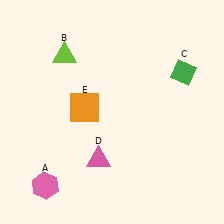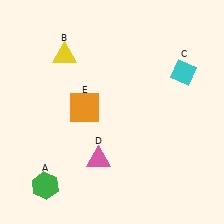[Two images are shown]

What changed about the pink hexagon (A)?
In Image 1, A is pink. In Image 2, it changed to green.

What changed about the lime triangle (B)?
In Image 1, B is lime. In Image 2, it changed to yellow.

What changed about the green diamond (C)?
In Image 1, C is green. In Image 2, it changed to cyan.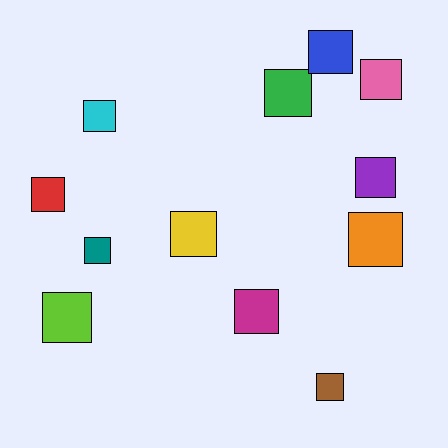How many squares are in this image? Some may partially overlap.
There are 12 squares.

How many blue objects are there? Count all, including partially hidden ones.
There is 1 blue object.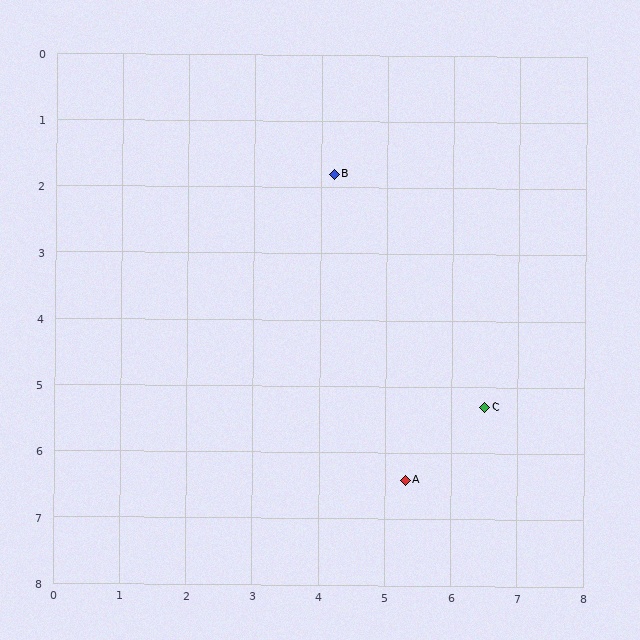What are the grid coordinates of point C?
Point C is at approximately (6.5, 5.3).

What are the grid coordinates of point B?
Point B is at approximately (4.2, 1.8).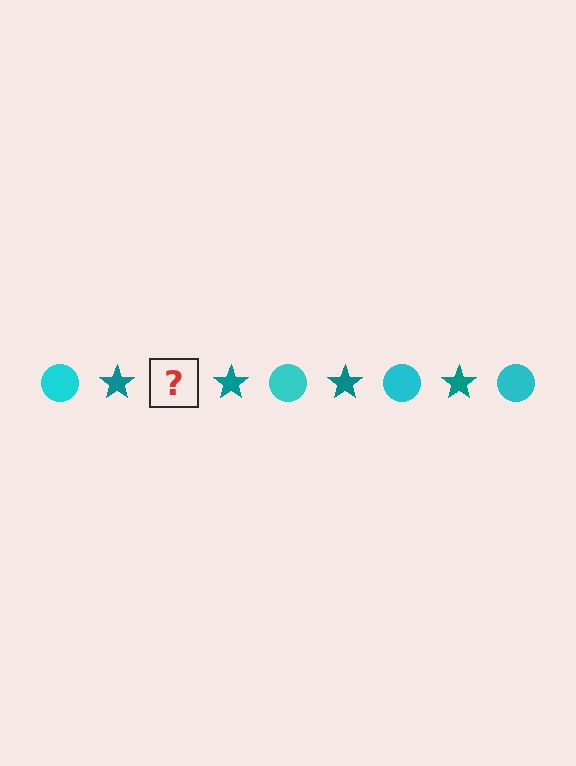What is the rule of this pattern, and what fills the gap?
The rule is that the pattern alternates between cyan circle and teal star. The gap should be filled with a cyan circle.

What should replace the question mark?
The question mark should be replaced with a cyan circle.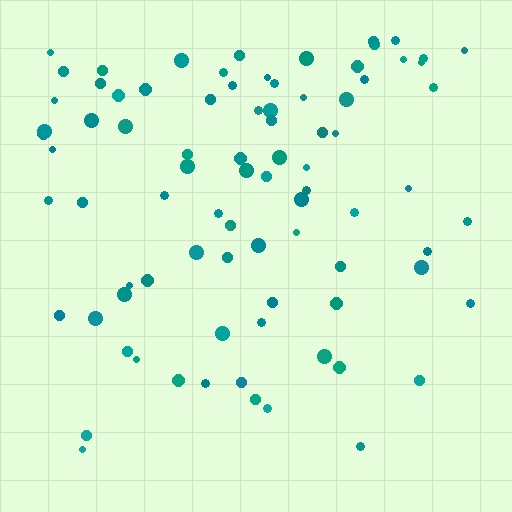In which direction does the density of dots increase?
From bottom to top, with the top side densest.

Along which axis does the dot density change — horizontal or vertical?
Vertical.